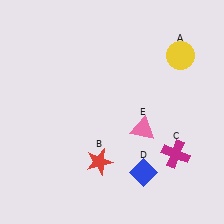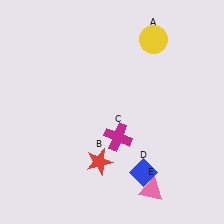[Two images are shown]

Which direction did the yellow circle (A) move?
The yellow circle (A) moved left.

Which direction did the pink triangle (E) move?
The pink triangle (E) moved down.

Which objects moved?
The objects that moved are: the yellow circle (A), the magenta cross (C), the pink triangle (E).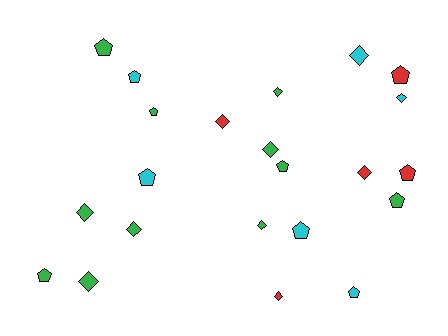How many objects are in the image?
There are 22 objects.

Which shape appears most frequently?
Pentagon, with 11 objects.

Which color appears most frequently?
Green, with 11 objects.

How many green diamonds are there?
There are 6 green diamonds.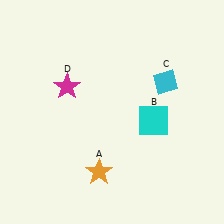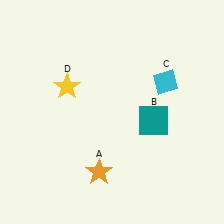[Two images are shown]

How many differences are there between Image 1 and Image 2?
There are 2 differences between the two images.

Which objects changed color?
B changed from cyan to teal. D changed from magenta to yellow.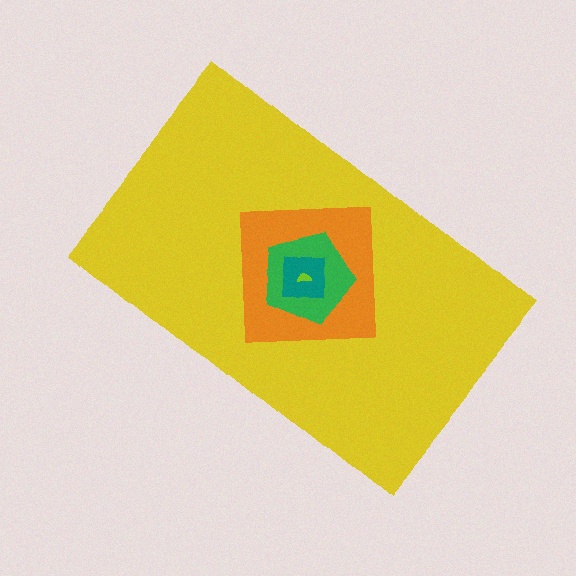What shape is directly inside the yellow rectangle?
The orange square.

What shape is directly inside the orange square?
The green pentagon.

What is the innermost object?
The lime semicircle.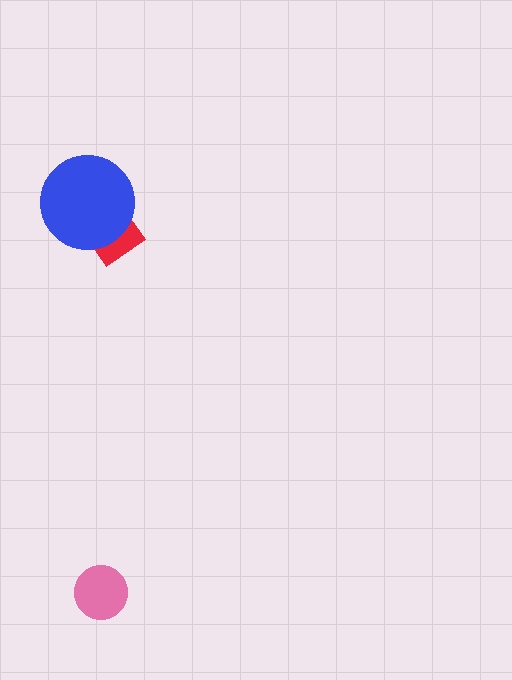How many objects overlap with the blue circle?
1 object overlaps with the blue circle.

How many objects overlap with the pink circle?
0 objects overlap with the pink circle.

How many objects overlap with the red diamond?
1 object overlaps with the red diamond.